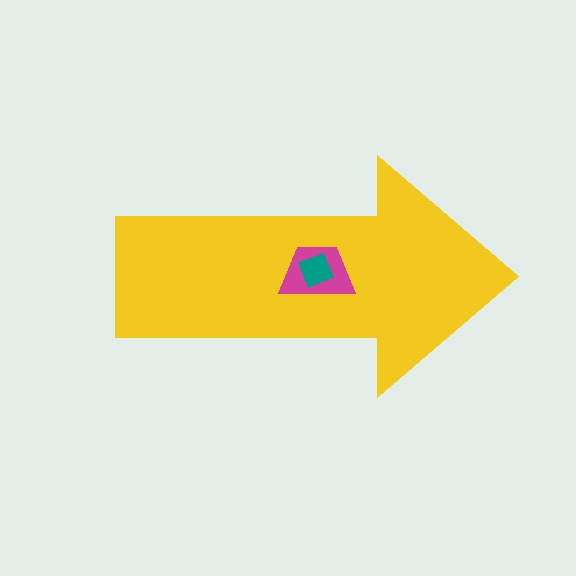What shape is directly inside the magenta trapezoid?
The teal square.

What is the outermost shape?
The yellow arrow.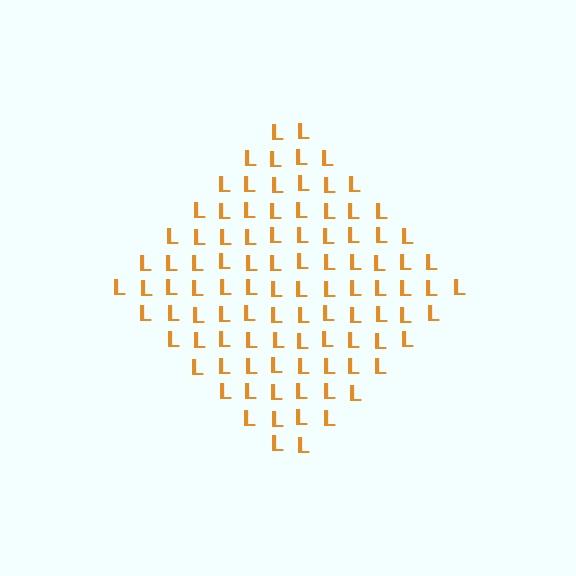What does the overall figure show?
The overall figure shows a diamond.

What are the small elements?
The small elements are letter L's.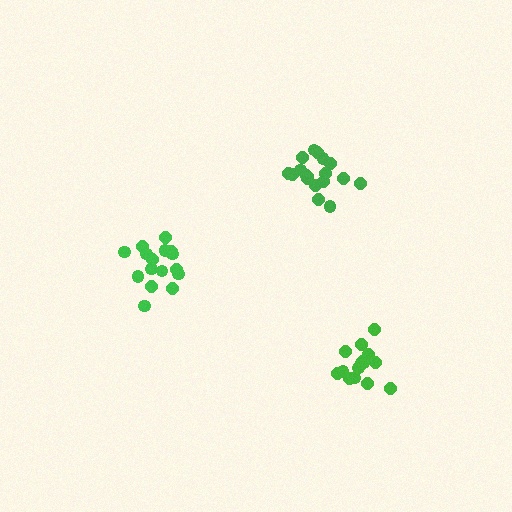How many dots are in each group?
Group 1: 15 dots, Group 2: 18 dots, Group 3: 16 dots (49 total).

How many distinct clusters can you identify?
There are 3 distinct clusters.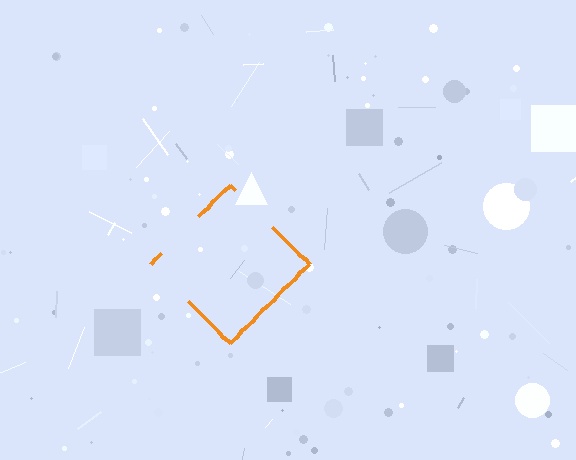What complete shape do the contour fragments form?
The contour fragments form a diamond.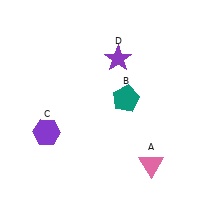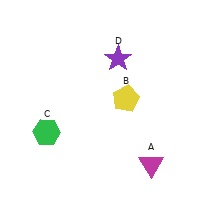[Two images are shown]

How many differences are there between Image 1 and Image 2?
There are 3 differences between the two images.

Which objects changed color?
A changed from pink to magenta. B changed from teal to yellow. C changed from purple to green.